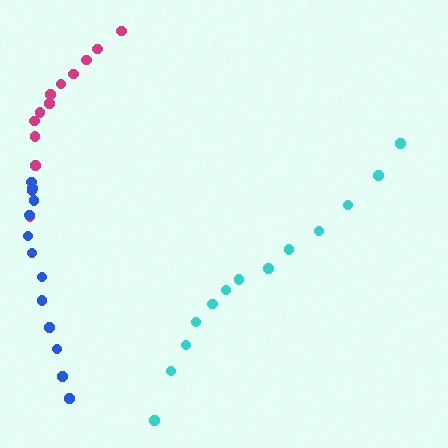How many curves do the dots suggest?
There are 3 distinct paths.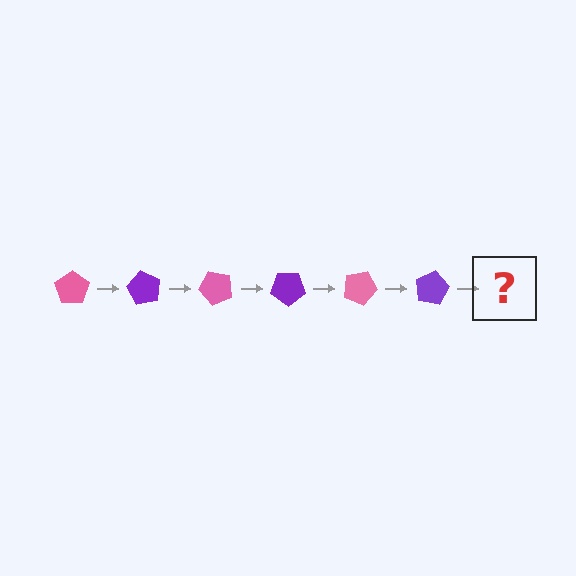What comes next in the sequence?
The next element should be a pink pentagon, rotated 360 degrees from the start.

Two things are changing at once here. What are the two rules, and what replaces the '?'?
The two rules are that it rotates 60 degrees each step and the color cycles through pink and purple. The '?' should be a pink pentagon, rotated 360 degrees from the start.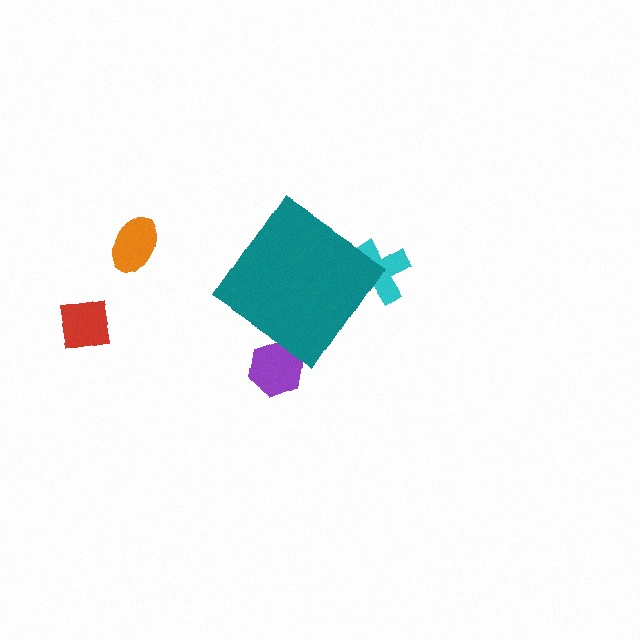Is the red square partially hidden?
No, the red square is fully visible.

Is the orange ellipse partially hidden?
No, the orange ellipse is fully visible.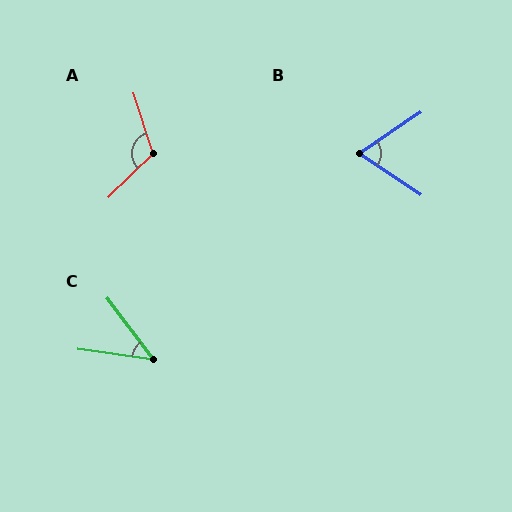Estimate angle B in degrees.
Approximately 68 degrees.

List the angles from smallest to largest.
C (45°), B (68°), A (117°).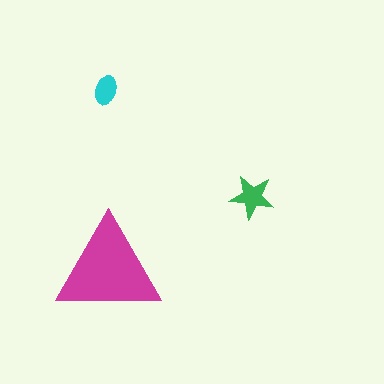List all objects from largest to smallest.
The magenta triangle, the green star, the cyan ellipse.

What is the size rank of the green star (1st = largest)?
2nd.